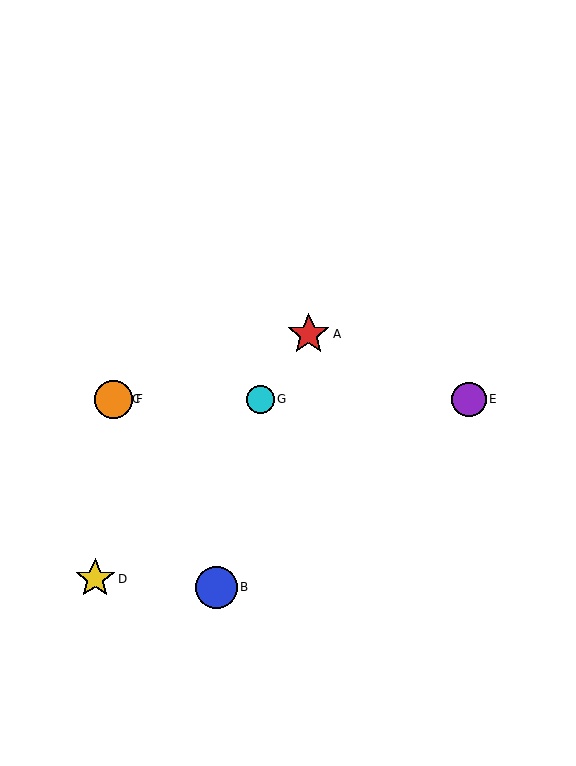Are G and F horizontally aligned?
Yes, both are at y≈399.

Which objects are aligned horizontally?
Objects C, E, F, G are aligned horizontally.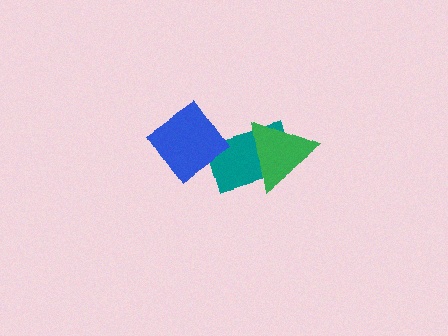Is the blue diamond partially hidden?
No, no other shape covers it.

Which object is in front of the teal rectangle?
The green triangle is in front of the teal rectangle.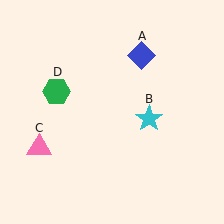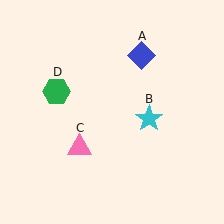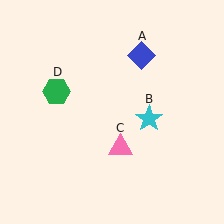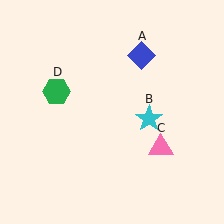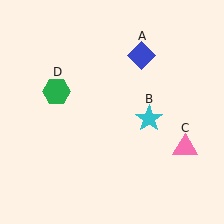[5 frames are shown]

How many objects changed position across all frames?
1 object changed position: pink triangle (object C).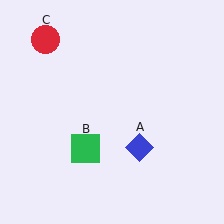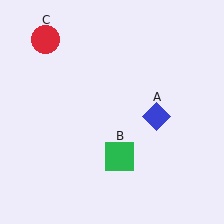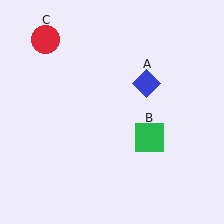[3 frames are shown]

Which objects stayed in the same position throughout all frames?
Red circle (object C) remained stationary.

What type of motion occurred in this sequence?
The blue diamond (object A), green square (object B) rotated counterclockwise around the center of the scene.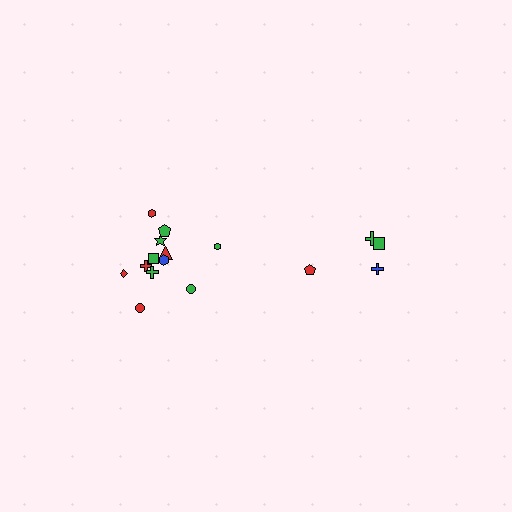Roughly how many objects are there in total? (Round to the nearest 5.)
Roughly 15 objects in total.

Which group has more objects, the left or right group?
The left group.